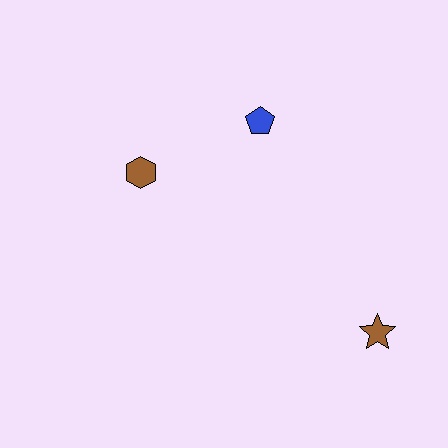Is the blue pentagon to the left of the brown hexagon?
No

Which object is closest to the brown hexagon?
The blue pentagon is closest to the brown hexagon.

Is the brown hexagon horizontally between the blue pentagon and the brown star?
No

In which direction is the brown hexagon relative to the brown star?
The brown hexagon is to the left of the brown star.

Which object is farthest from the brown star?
The brown hexagon is farthest from the brown star.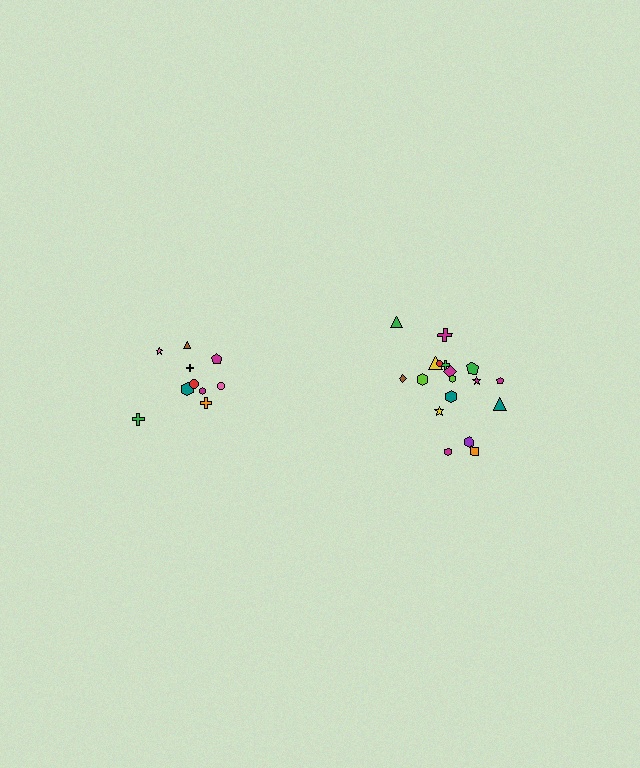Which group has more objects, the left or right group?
The right group.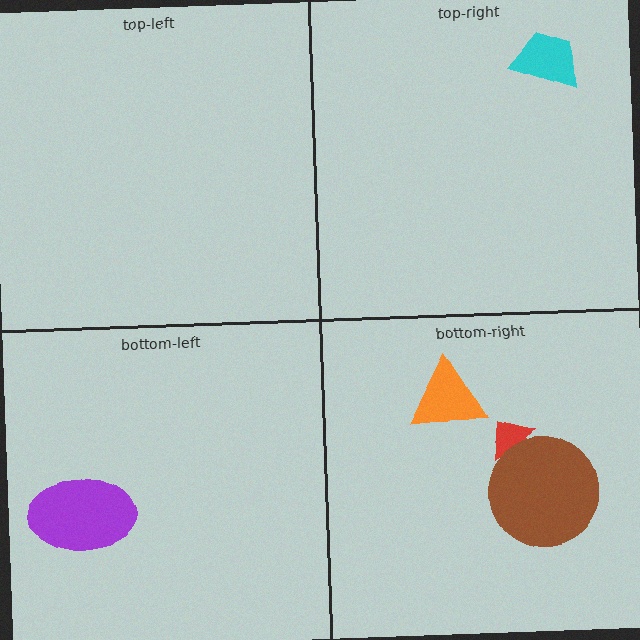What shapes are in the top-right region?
The cyan trapezoid.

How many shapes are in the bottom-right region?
3.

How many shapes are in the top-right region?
1.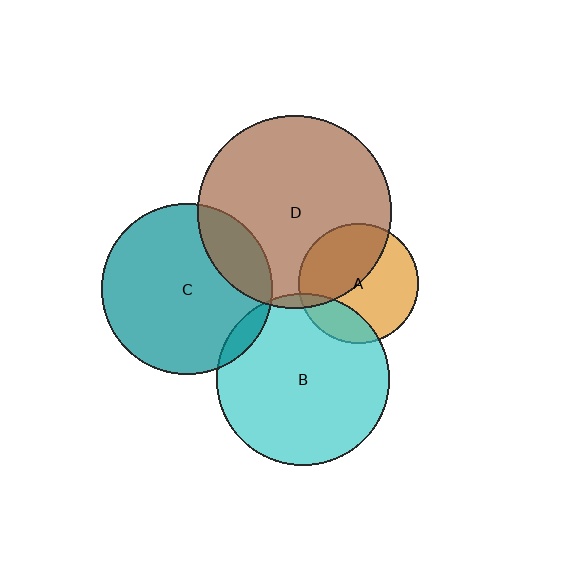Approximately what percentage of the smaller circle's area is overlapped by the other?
Approximately 20%.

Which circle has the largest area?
Circle D (brown).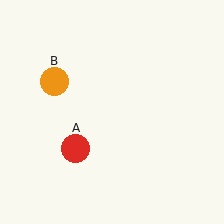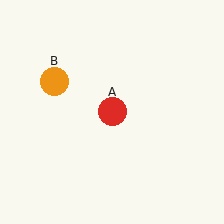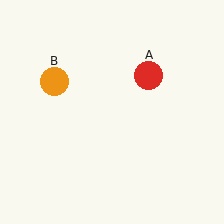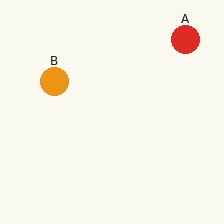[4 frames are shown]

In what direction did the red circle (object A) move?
The red circle (object A) moved up and to the right.